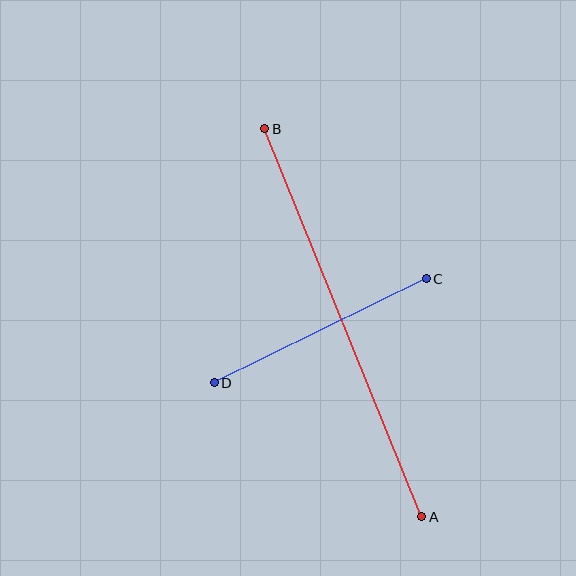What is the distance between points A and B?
The distance is approximately 419 pixels.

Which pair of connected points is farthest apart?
Points A and B are farthest apart.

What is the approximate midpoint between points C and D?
The midpoint is at approximately (320, 331) pixels.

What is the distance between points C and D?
The distance is approximately 236 pixels.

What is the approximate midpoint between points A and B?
The midpoint is at approximately (343, 323) pixels.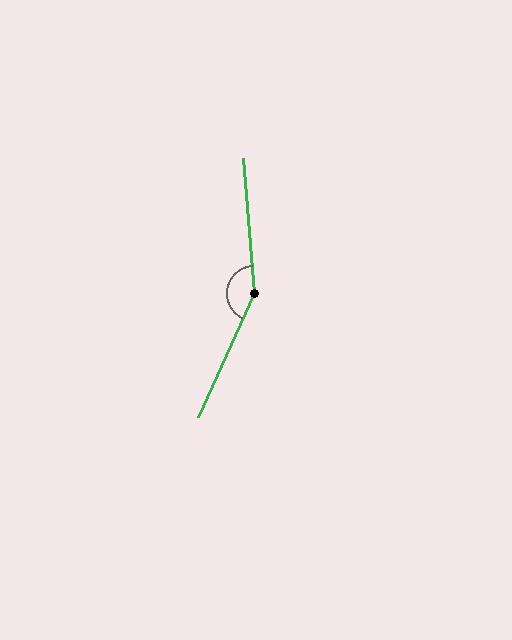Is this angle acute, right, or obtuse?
It is obtuse.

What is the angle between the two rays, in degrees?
Approximately 151 degrees.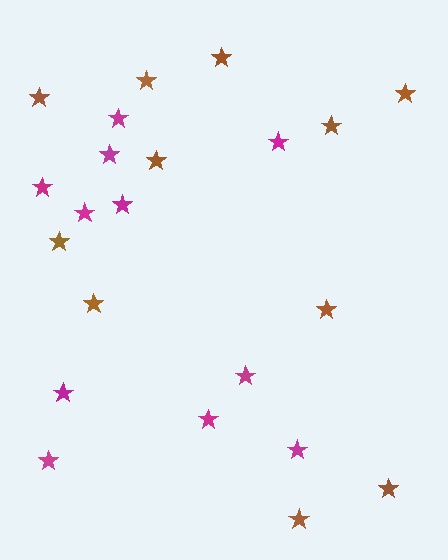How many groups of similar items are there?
There are 2 groups: one group of brown stars (11) and one group of magenta stars (11).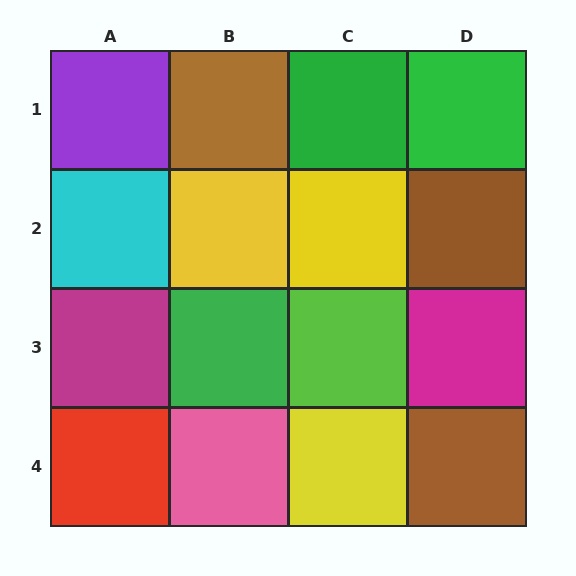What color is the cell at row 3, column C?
Lime.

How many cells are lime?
1 cell is lime.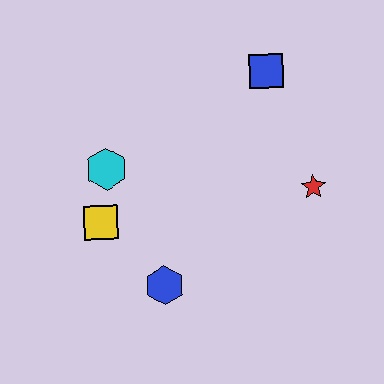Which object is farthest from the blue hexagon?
The blue square is farthest from the blue hexagon.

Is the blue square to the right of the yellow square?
Yes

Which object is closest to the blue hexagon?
The yellow square is closest to the blue hexagon.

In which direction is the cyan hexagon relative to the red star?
The cyan hexagon is to the left of the red star.